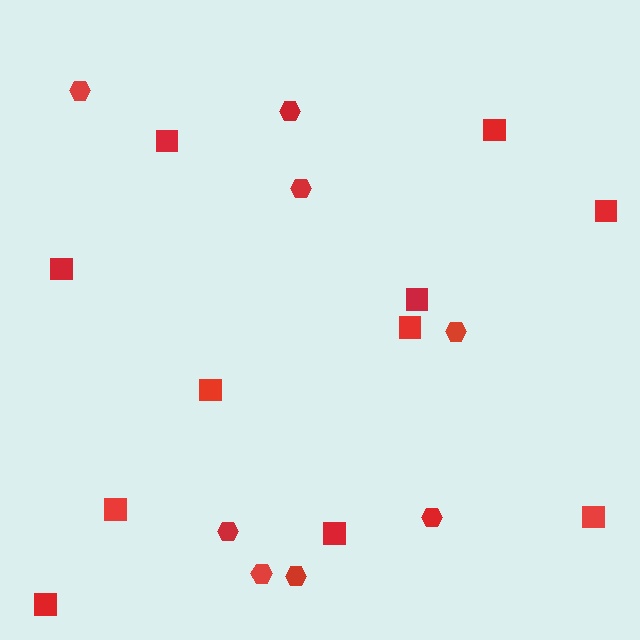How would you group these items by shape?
There are 2 groups: one group of hexagons (8) and one group of squares (11).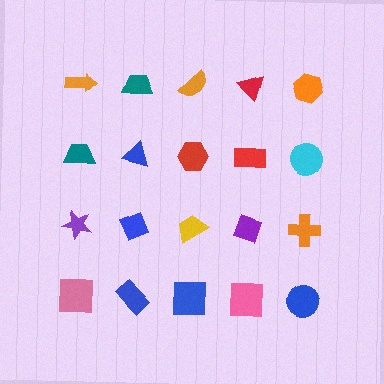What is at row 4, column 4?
A pink square.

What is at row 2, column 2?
A blue triangle.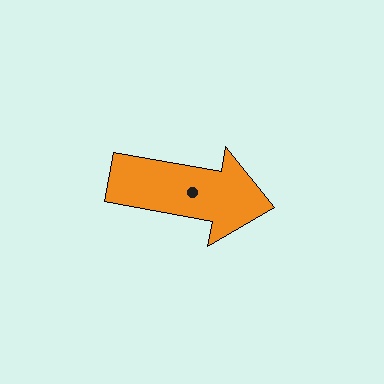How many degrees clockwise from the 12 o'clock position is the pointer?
Approximately 100 degrees.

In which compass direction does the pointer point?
East.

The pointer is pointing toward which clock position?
Roughly 3 o'clock.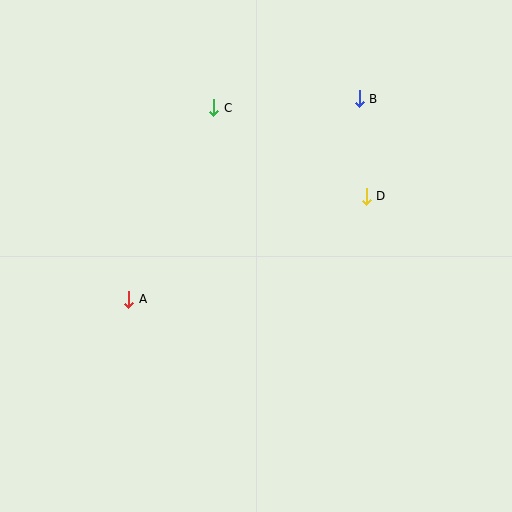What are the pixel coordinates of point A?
Point A is at (129, 299).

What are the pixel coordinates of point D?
Point D is at (366, 196).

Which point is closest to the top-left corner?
Point C is closest to the top-left corner.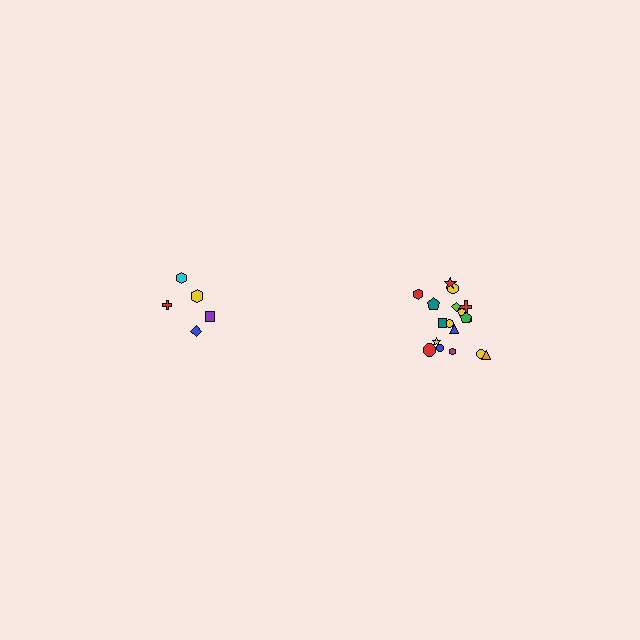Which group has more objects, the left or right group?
The right group.